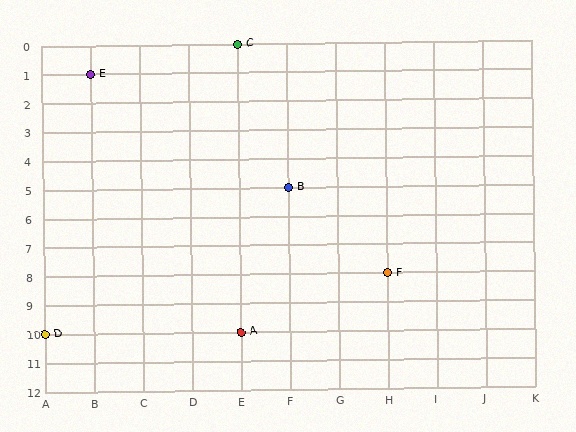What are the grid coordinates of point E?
Point E is at grid coordinates (B, 1).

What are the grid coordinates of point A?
Point A is at grid coordinates (E, 10).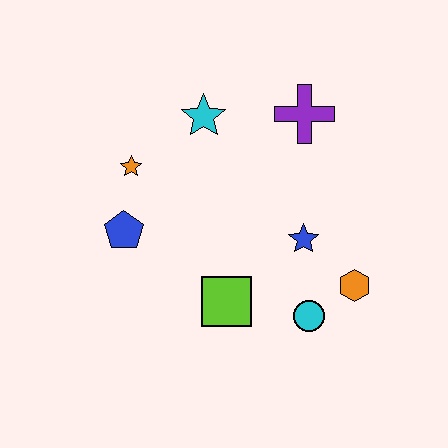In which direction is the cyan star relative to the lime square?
The cyan star is above the lime square.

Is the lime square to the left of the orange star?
No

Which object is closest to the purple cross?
The cyan star is closest to the purple cross.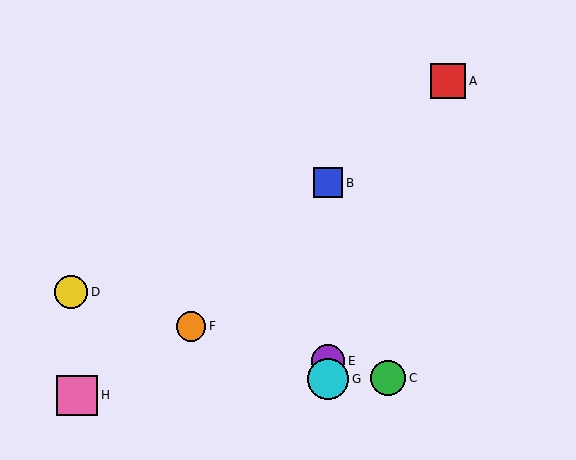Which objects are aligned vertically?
Objects B, E, G are aligned vertically.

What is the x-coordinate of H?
Object H is at x≈77.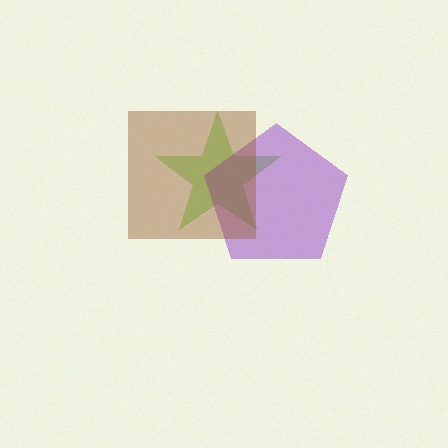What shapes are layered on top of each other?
The layered shapes are: a lime star, a purple pentagon, a brown square.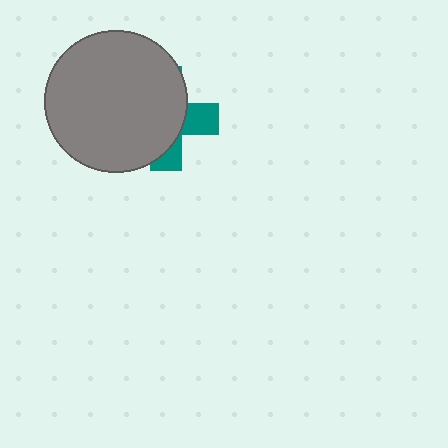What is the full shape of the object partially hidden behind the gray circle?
The partially hidden object is a teal cross.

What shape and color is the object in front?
The object in front is a gray circle.